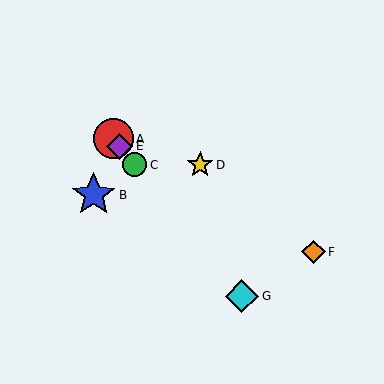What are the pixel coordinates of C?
Object C is at (135, 165).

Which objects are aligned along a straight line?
Objects A, C, E, G are aligned along a straight line.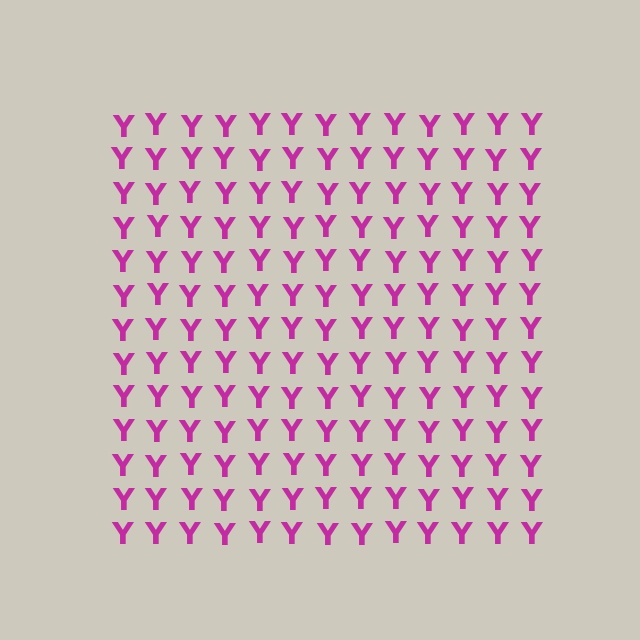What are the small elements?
The small elements are letter Y's.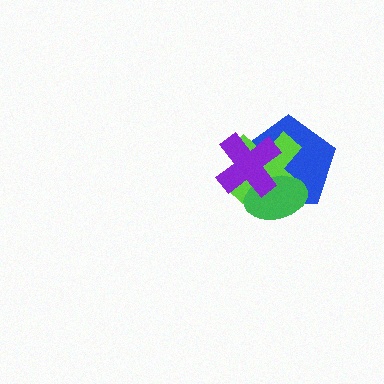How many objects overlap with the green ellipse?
3 objects overlap with the green ellipse.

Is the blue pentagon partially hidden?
Yes, it is partially covered by another shape.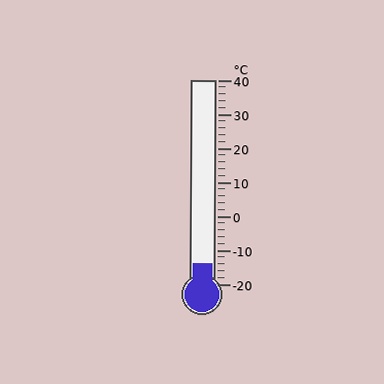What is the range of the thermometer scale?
The thermometer scale ranges from -20°C to 40°C.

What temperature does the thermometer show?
The thermometer shows approximately -14°C.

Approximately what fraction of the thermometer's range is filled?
The thermometer is filled to approximately 10% of its range.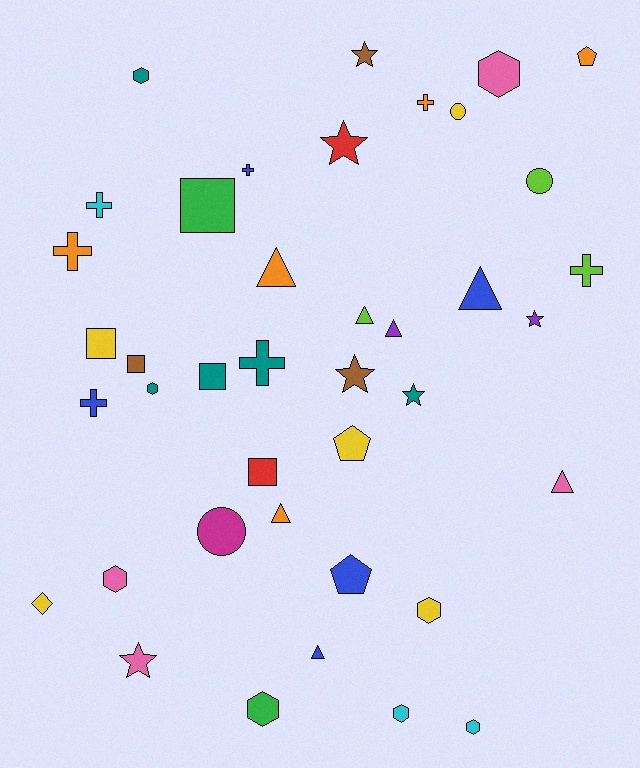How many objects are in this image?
There are 40 objects.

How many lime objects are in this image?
There are 3 lime objects.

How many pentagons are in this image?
There are 3 pentagons.